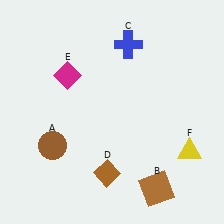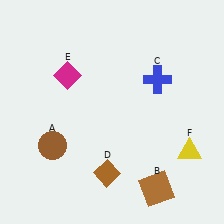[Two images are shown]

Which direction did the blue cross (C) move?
The blue cross (C) moved down.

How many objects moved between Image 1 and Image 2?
1 object moved between the two images.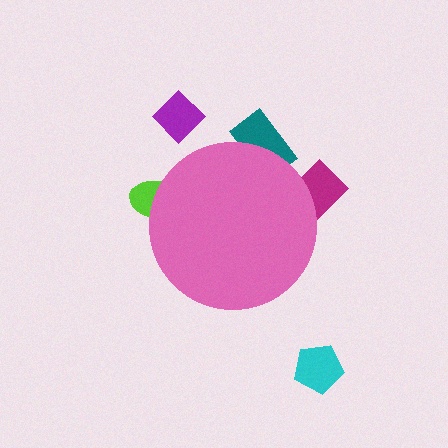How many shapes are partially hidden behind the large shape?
3 shapes are partially hidden.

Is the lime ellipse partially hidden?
Yes, the lime ellipse is partially hidden behind the pink circle.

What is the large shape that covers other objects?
A pink circle.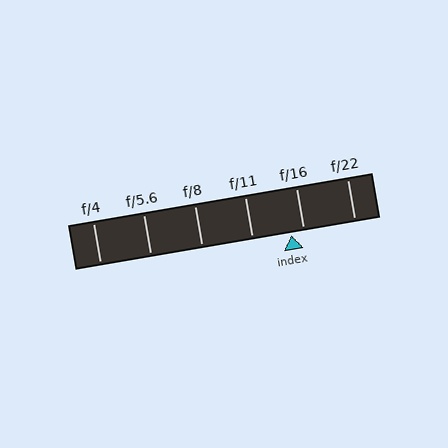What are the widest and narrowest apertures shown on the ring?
The widest aperture shown is f/4 and the narrowest is f/22.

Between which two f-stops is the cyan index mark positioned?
The index mark is between f/11 and f/16.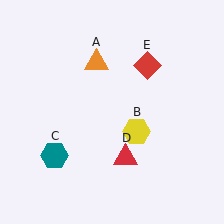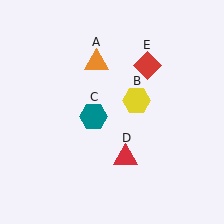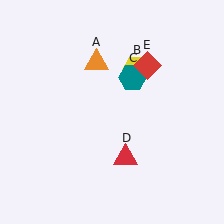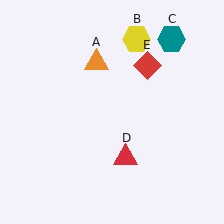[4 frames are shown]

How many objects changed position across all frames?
2 objects changed position: yellow hexagon (object B), teal hexagon (object C).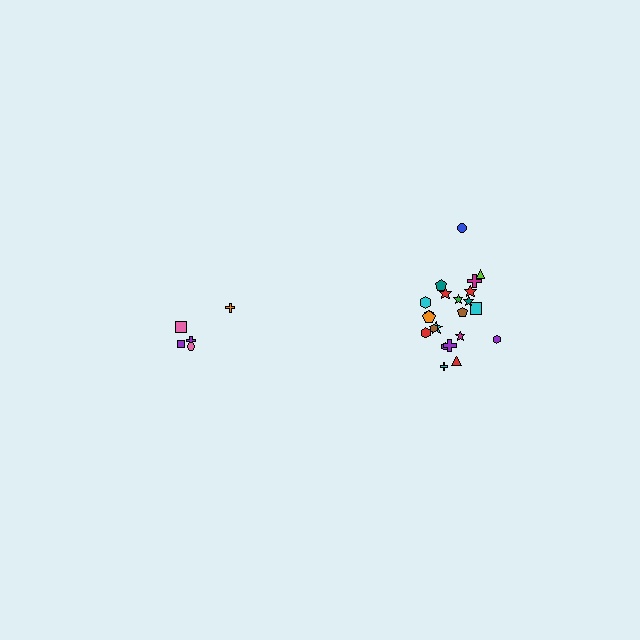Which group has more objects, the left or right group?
The right group.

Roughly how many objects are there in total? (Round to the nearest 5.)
Roughly 25 objects in total.